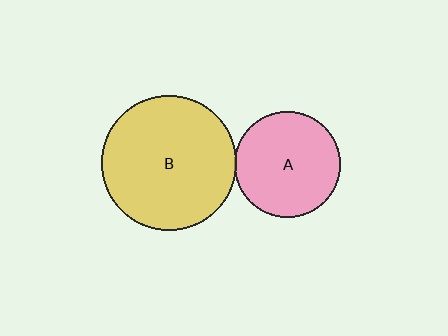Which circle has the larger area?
Circle B (yellow).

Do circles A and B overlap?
Yes.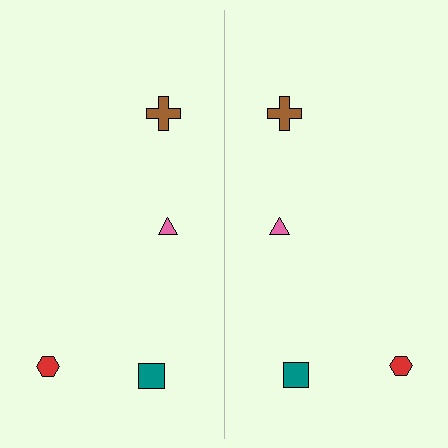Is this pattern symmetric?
Yes, this pattern has bilateral (reflection) symmetry.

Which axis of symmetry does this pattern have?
The pattern has a vertical axis of symmetry running through the center of the image.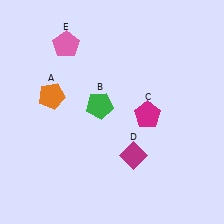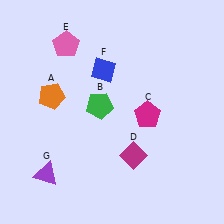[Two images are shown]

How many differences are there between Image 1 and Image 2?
There are 2 differences between the two images.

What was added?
A blue diamond (F), a purple triangle (G) were added in Image 2.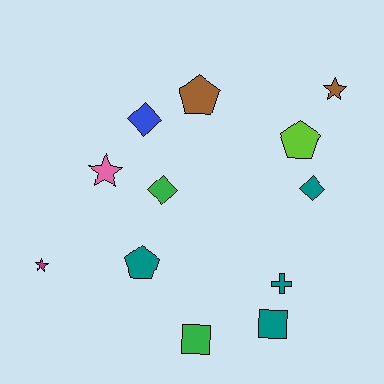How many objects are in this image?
There are 12 objects.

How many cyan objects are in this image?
There are no cyan objects.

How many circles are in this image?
There are no circles.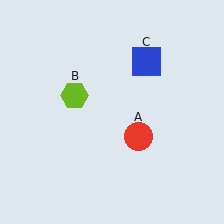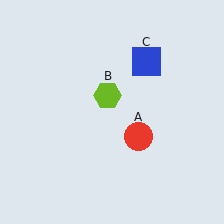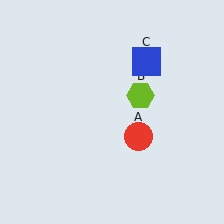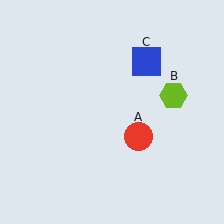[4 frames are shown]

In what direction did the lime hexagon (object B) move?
The lime hexagon (object B) moved right.